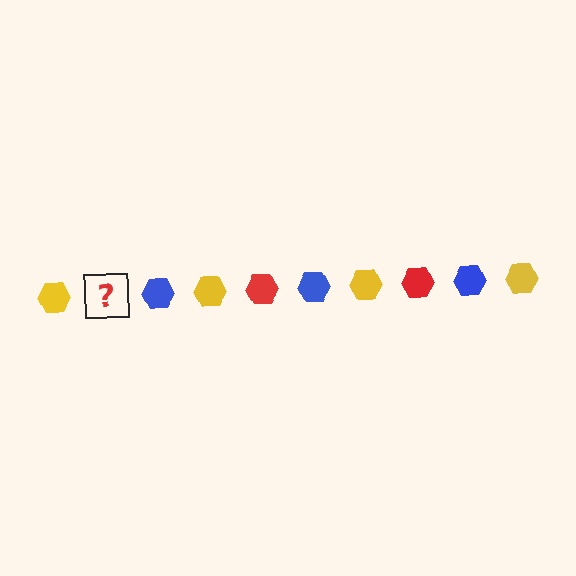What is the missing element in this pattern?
The missing element is a red hexagon.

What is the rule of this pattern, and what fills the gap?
The rule is that the pattern cycles through yellow, red, blue hexagons. The gap should be filled with a red hexagon.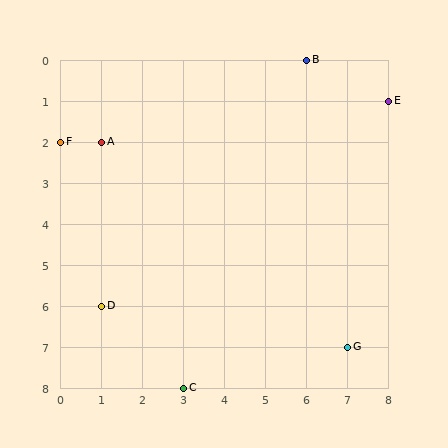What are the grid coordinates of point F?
Point F is at grid coordinates (0, 2).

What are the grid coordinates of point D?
Point D is at grid coordinates (1, 6).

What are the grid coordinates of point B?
Point B is at grid coordinates (6, 0).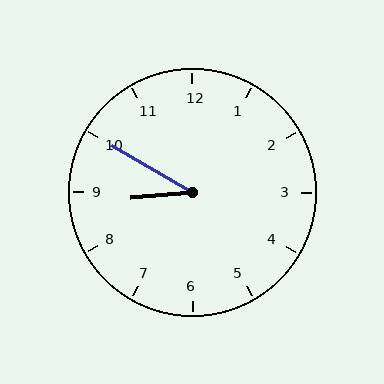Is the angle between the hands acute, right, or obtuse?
It is acute.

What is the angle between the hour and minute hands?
Approximately 35 degrees.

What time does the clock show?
8:50.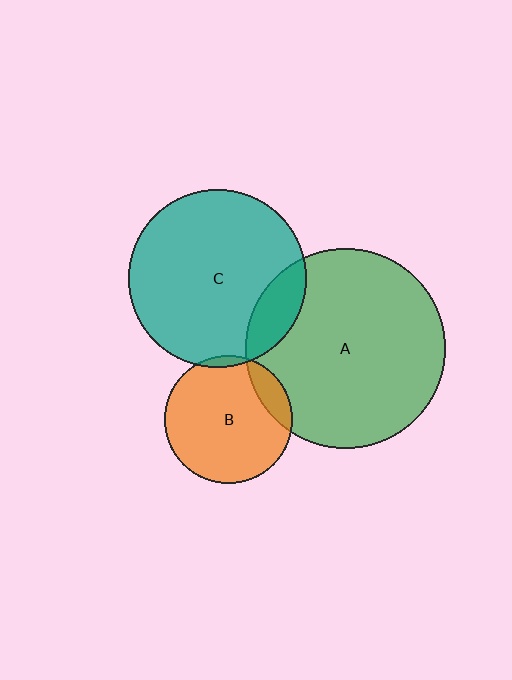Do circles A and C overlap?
Yes.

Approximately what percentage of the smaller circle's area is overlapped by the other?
Approximately 15%.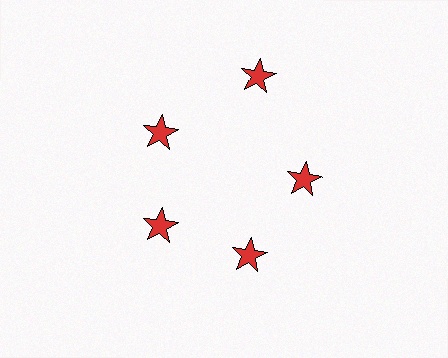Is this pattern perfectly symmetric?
No. The 5 red stars are arranged in a ring, but one element near the 1 o'clock position is pushed outward from the center, breaking the 5-fold rotational symmetry.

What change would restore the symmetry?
The symmetry would be restored by moving it inward, back onto the ring so that all 5 stars sit at equal angles and equal distance from the center.